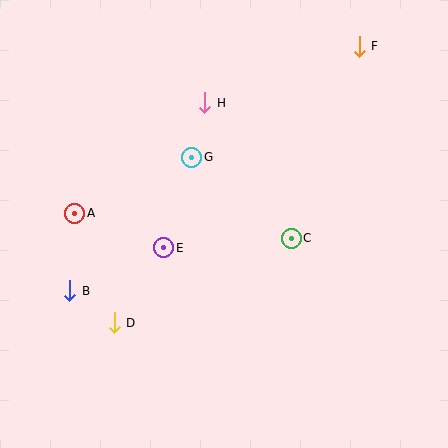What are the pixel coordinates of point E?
Point E is at (164, 248).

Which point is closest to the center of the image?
Point E at (164, 248) is closest to the center.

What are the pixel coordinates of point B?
Point B is at (70, 291).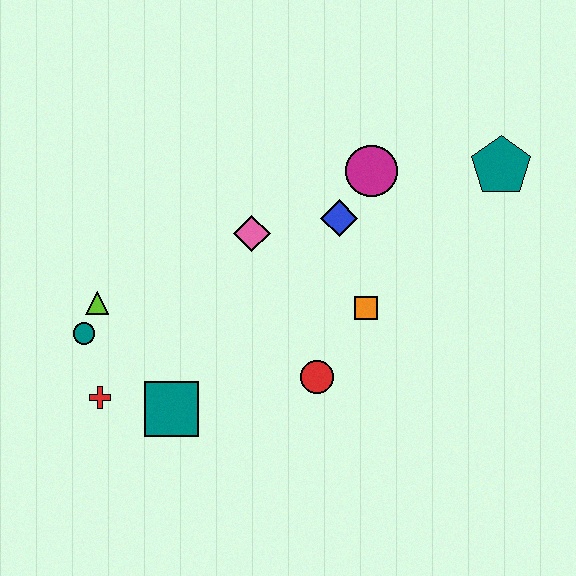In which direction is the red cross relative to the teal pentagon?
The red cross is to the left of the teal pentagon.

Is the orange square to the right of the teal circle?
Yes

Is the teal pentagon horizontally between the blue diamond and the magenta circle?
No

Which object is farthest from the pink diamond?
The teal pentagon is farthest from the pink diamond.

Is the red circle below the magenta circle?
Yes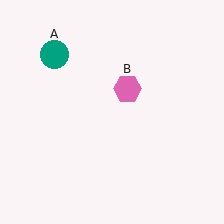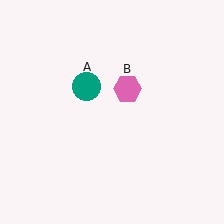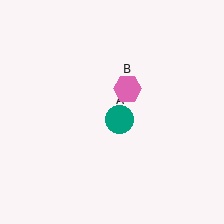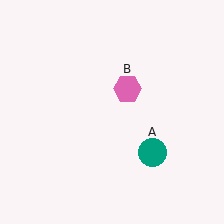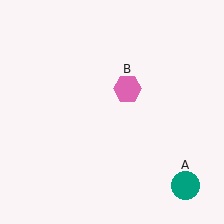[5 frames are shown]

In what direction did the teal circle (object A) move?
The teal circle (object A) moved down and to the right.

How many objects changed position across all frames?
1 object changed position: teal circle (object A).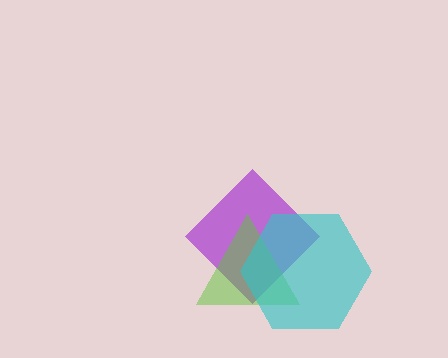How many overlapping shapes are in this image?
There are 3 overlapping shapes in the image.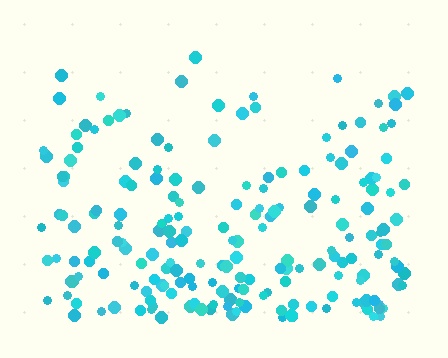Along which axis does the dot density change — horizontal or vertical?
Vertical.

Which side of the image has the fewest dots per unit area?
The top.